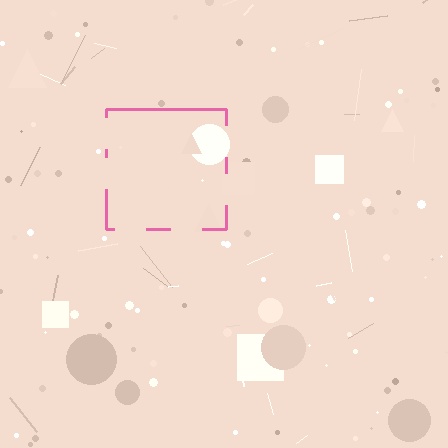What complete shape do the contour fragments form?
The contour fragments form a square.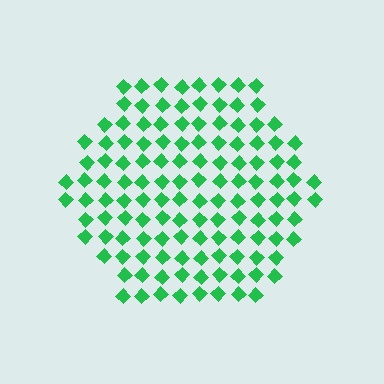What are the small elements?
The small elements are diamonds.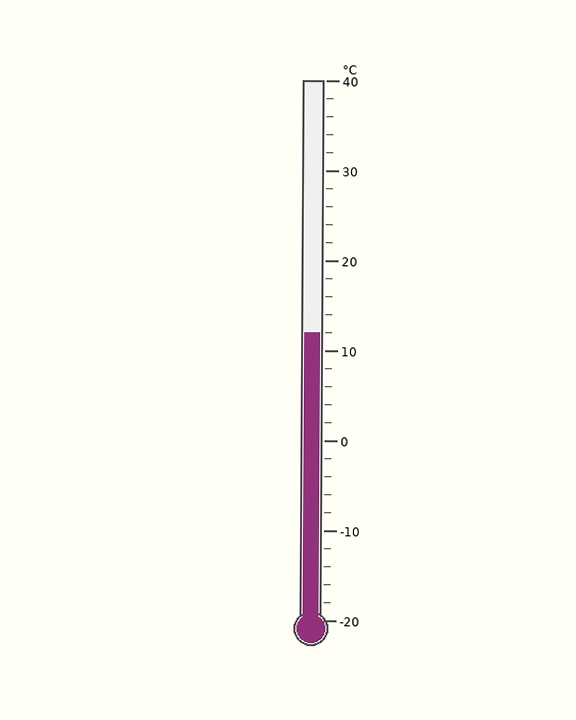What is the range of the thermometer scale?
The thermometer scale ranges from -20°C to 40°C.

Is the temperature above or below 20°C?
The temperature is below 20°C.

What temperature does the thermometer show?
The thermometer shows approximately 12°C.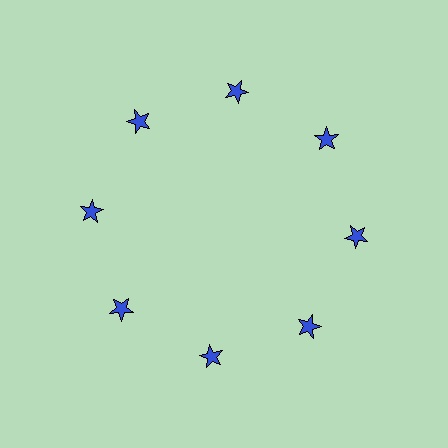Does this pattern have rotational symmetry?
Yes, this pattern has 8-fold rotational symmetry. It looks the same after rotating 45 degrees around the center.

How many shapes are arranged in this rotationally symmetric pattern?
There are 8 shapes, arranged in 8 groups of 1.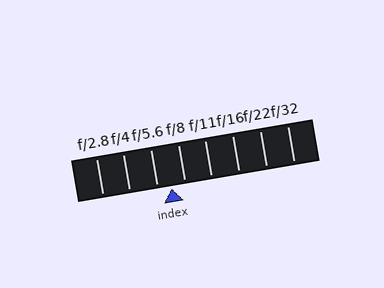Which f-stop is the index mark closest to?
The index mark is closest to f/8.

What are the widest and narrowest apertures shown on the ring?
The widest aperture shown is f/2.8 and the narrowest is f/32.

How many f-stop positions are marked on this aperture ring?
There are 8 f-stop positions marked.